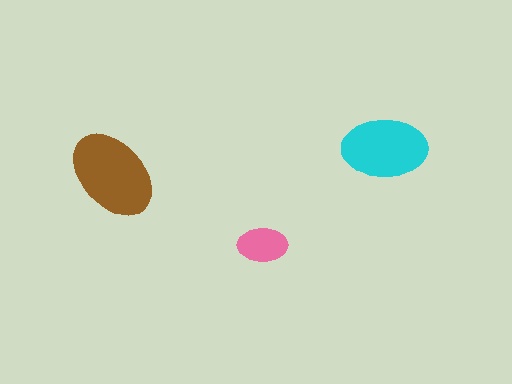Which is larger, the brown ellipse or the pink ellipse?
The brown one.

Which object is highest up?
The cyan ellipse is topmost.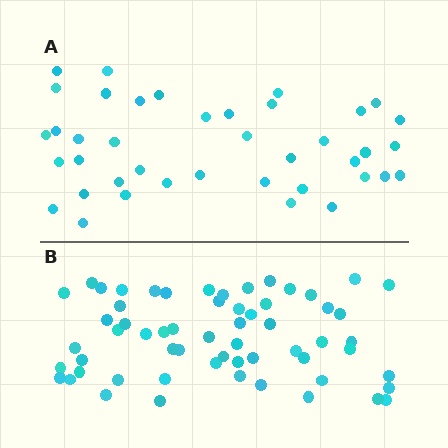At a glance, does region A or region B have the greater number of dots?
Region B (the bottom region) has more dots.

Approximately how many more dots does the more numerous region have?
Region B has approximately 20 more dots than region A.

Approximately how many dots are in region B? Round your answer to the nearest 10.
About 60 dots.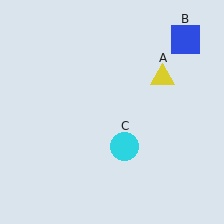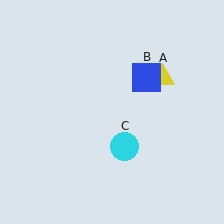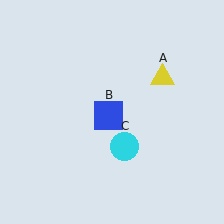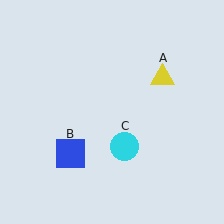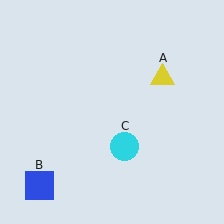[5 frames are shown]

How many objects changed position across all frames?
1 object changed position: blue square (object B).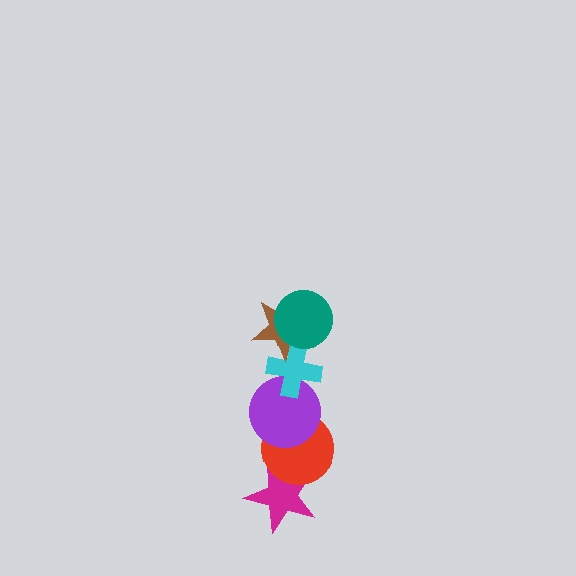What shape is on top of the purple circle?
The cyan cross is on top of the purple circle.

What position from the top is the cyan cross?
The cyan cross is 3rd from the top.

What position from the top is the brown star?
The brown star is 2nd from the top.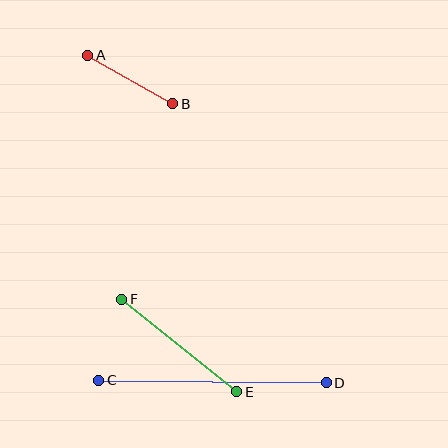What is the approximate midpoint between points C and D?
The midpoint is at approximately (212, 381) pixels.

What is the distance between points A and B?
The distance is approximately 98 pixels.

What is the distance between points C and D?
The distance is approximately 228 pixels.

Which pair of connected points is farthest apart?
Points C and D are farthest apart.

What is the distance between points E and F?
The distance is approximately 148 pixels.